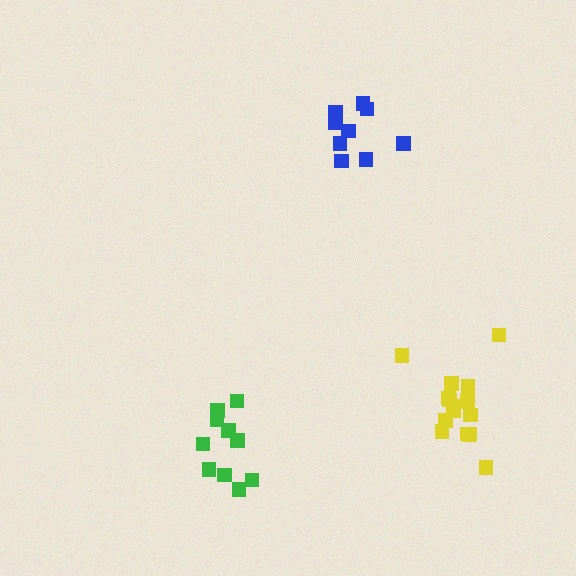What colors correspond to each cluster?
The clusters are colored: green, blue, yellow.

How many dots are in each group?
Group 1: 10 dots, Group 2: 9 dots, Group 3: 15 dots (34 total).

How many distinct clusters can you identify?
There are 3 distinct clusters.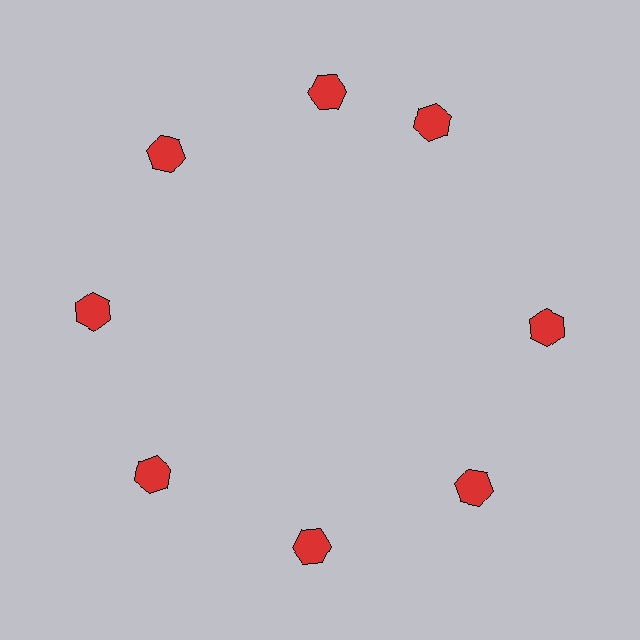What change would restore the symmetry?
The symmetry would be restored by rotating it back into even spacing with its neighbors so that all 8 hexagons sit at equal angles and equal distance from the center.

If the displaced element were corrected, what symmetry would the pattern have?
It would have 8-fold rotational symmetry — the pattern would map onto itself every 45 degrees.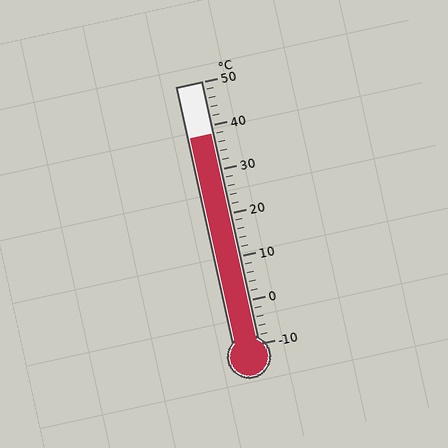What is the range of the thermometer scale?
The thermometer scale ranges from -10°C to 50°C.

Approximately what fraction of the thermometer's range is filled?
The thermometer is filled to approximately 80% of its range.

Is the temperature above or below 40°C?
The temperature is below 40°C.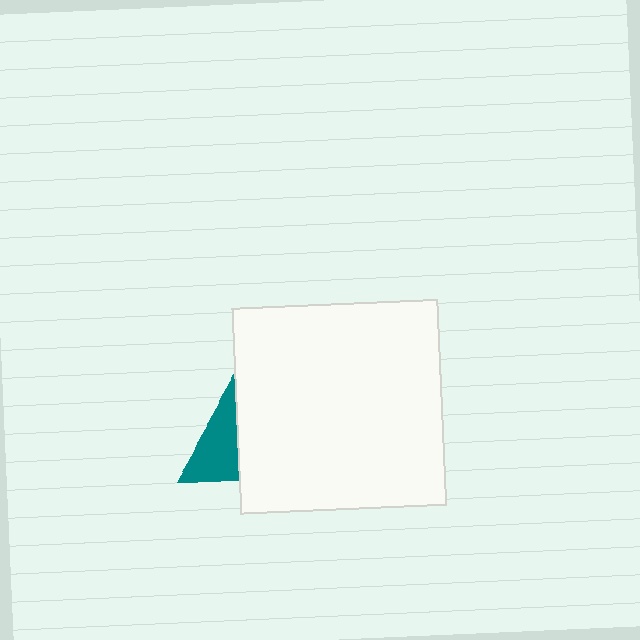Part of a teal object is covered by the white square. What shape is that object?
It is a triangle.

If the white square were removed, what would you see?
You would see the complete teal triangle.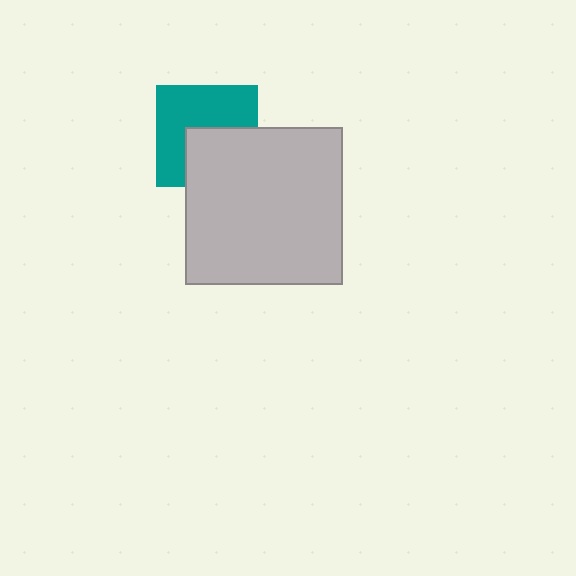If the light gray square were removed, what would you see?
You would see the complete teal square.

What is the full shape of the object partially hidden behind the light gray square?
The partially hidden object is a teal square.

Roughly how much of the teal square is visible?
About half of it is visible (roughly 58%).